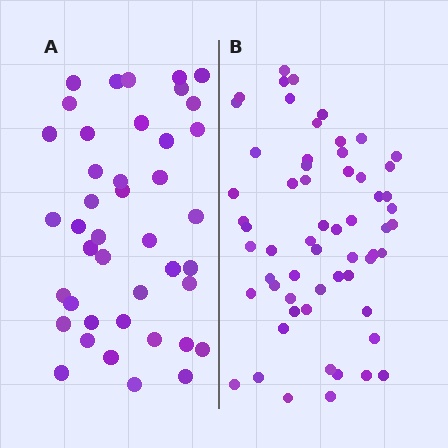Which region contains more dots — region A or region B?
Region B (the right region) has more dots.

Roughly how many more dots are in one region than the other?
Region B has approximately 20 more dots than region A.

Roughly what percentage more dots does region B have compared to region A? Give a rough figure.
About 45% more.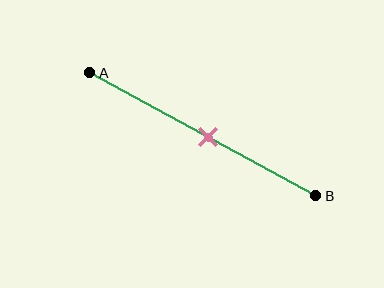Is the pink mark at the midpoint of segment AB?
Yes, the mark is approximately at the midpoint.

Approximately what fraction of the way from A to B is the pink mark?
The pink mark is approximately 50% of the way from A to B.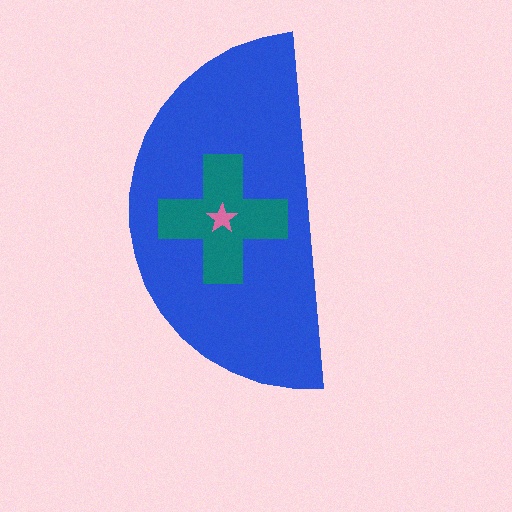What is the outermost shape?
The blue semicircle.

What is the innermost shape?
The pink star.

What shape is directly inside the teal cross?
The pink star.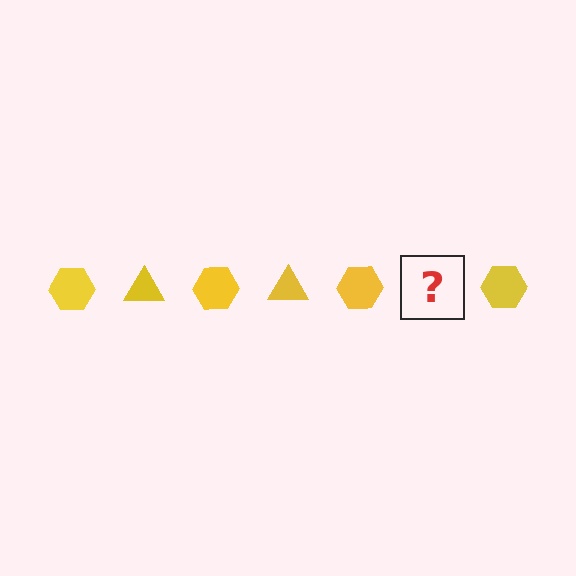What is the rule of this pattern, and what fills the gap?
The rule is that the pattern cycles through hexagon, triangle shapes in yellow. The gap should be filled with a yellow triangle.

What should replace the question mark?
The question mark should be replaced with a yellow triangle.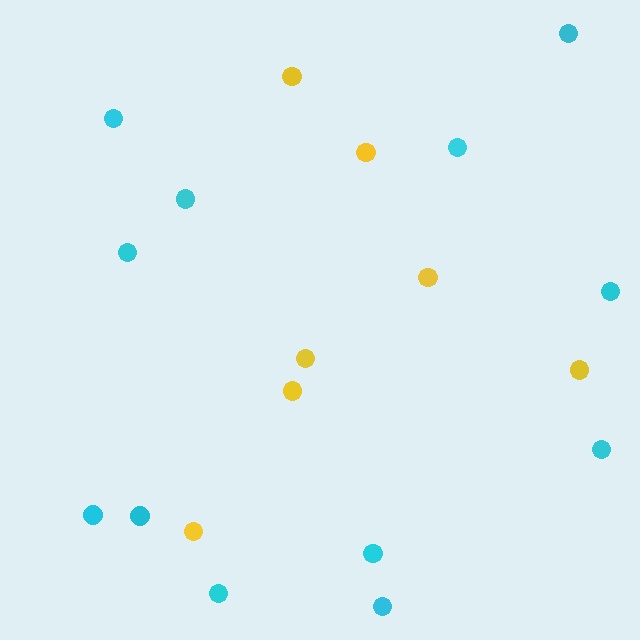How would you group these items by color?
There are 2 groups: one group of cyan circles (12) and one group of yellow circles (7).